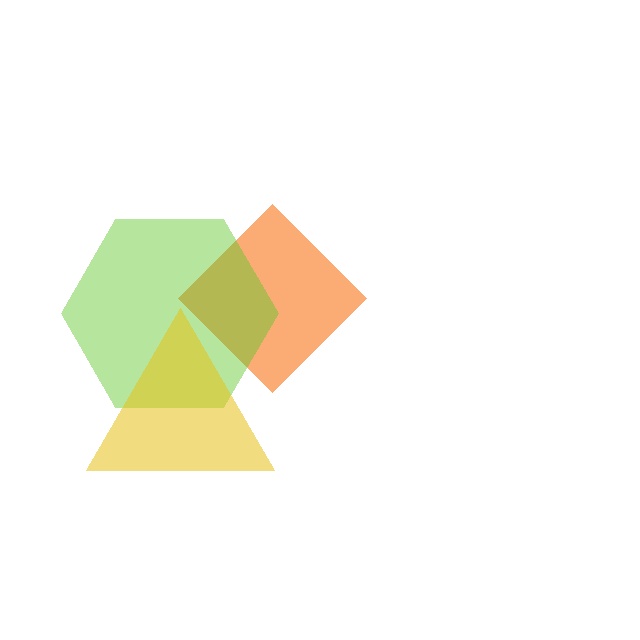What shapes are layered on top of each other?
The layered shapes are: an orange diamond, a lime hexagon, a yellow triangle.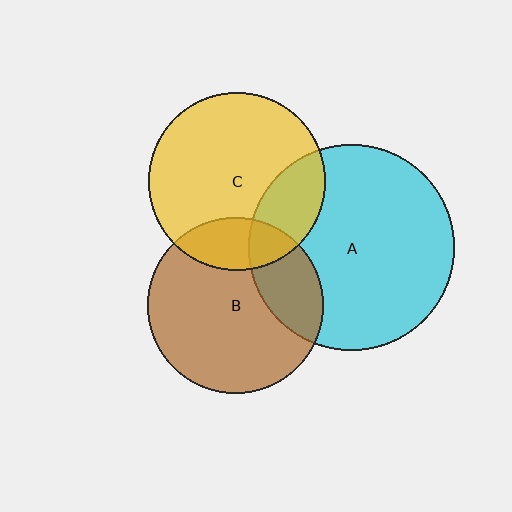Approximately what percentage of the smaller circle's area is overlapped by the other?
Approximately 20%.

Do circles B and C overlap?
Yes.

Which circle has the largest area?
Circle A (cyan).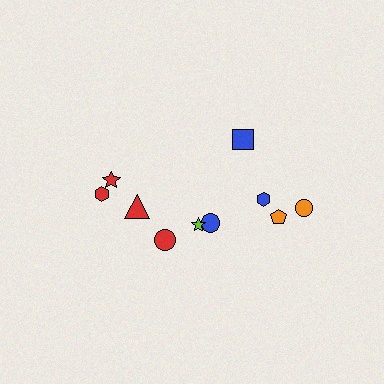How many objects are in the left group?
There are 4 objects.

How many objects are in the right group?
There are 6 objects.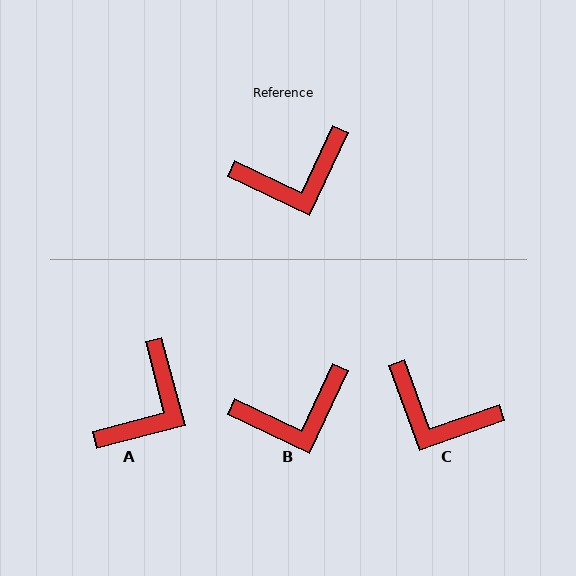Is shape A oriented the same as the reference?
No, it is off by about 40 degrees.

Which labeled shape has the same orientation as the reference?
B.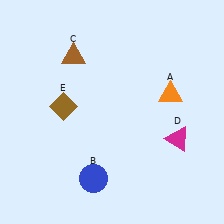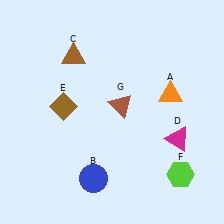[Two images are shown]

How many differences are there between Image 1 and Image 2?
There are 2 differences between the two images.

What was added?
A lime hexagon (F), a brown triangle (G) were added in Image 2.